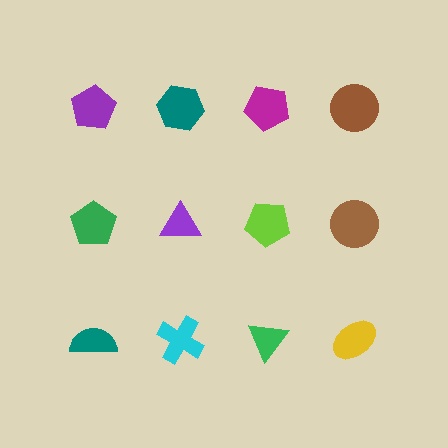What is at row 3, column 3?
A green triangle.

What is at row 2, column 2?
A purple triangle.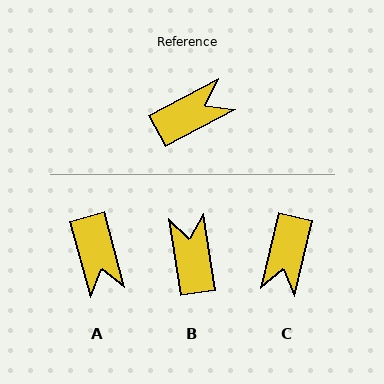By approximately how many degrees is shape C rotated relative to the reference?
Approximately 131 degrees clockwise.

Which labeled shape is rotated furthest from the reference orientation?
C, about 131 degrees away.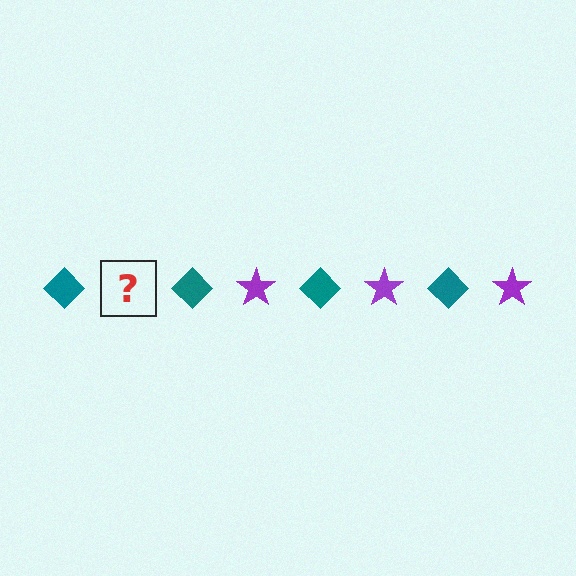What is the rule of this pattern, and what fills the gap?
The rule is that the pattern alternates between teal diamond and purple star. The gap should be filled with a purple star.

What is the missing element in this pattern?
The missing element is a purple star.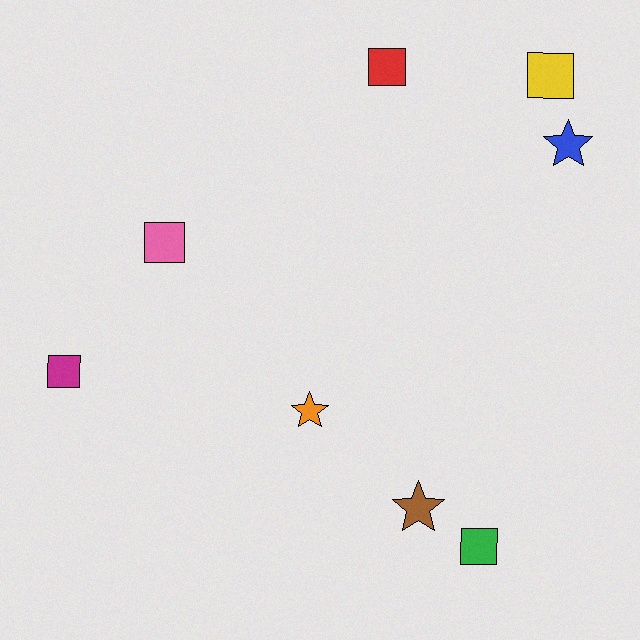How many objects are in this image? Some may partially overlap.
There are 8 objects.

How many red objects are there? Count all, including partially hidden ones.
There is 1 red object.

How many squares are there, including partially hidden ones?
There are 5 squares.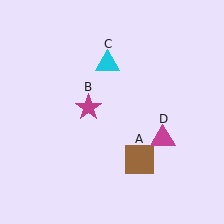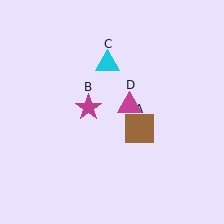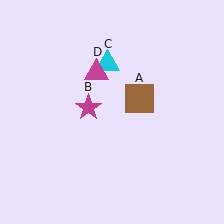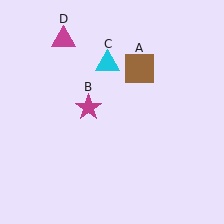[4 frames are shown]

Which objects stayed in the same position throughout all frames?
Magenta star (object B) and cyan triangle (object C) remained stationary.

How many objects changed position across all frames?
2 objects changed position: brown square (object A), magenta triangle (object D).